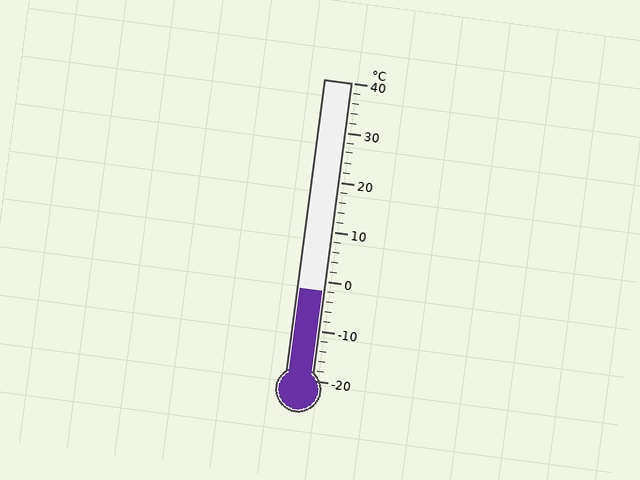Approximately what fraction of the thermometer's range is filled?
The thermometer is filled to approximately 30% of its range.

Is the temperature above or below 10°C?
The temperature is below 10°C.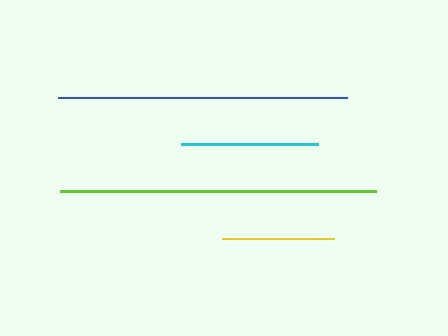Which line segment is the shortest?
The yellow line is the shortest at approximately 111 pixels.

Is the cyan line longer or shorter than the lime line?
The lime line is longer than the cyan line.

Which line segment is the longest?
The lime line is the longest at approximately 316 pixels.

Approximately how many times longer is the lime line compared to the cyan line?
The lime line is approximately 2.3 times the length of the cyan line.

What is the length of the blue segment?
The blue segment is approximately 288 pixels long.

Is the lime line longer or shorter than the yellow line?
The lime line is longer than the yellow line.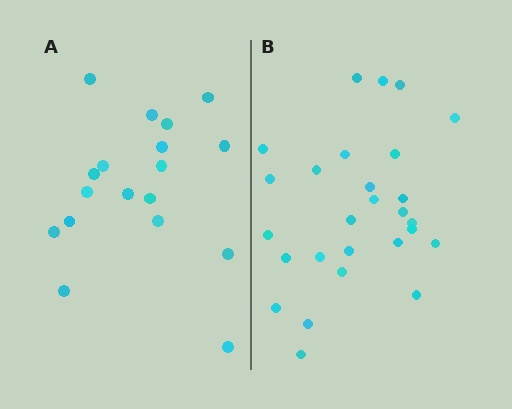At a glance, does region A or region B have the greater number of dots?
Region B (the right region) has more dots.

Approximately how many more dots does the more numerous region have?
Region B has roughly 8 or so more dots than region A.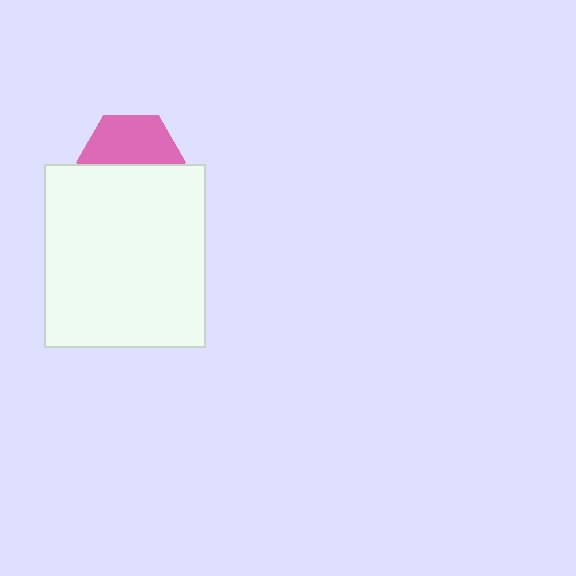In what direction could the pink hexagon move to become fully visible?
The pink hexagon could move up. That would shift it out from behind the white rectangle entirely.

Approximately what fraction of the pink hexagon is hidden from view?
Roughly 49% of the pink hexagon is hidden behind the white rectangle.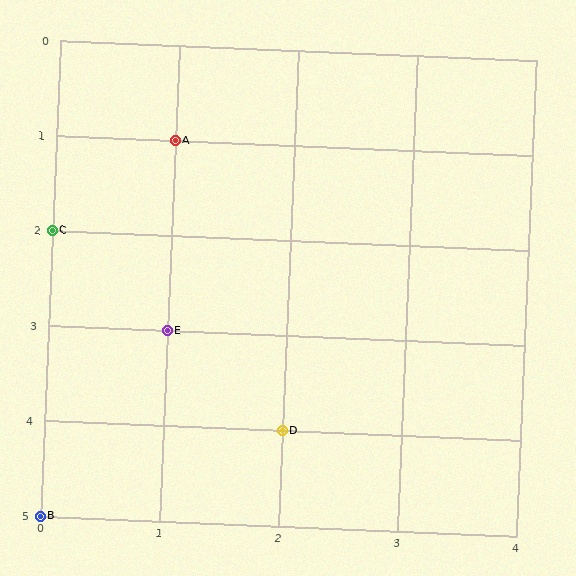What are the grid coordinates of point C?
Point C is at grid coordinates (0, 2).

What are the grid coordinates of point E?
Point E is at grid coordinates (1, 3).